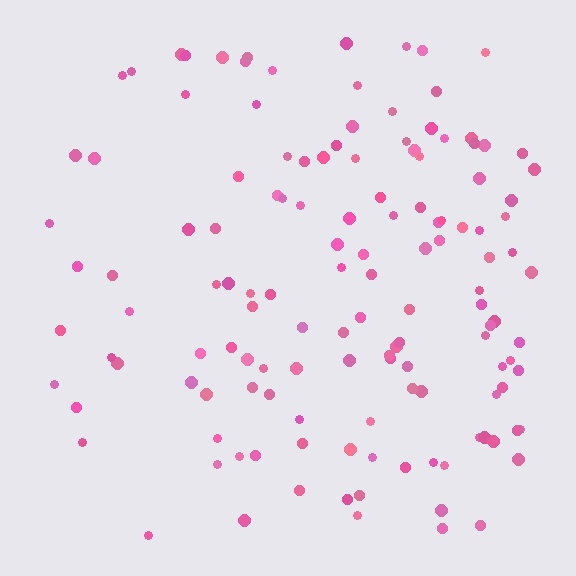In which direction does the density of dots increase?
From left to right, with the right side densest.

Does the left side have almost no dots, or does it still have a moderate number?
Still a moderate number, just noticeably fewer than the right.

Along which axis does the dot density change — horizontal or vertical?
Horizontal.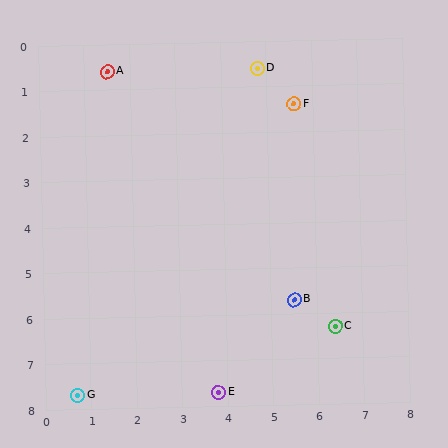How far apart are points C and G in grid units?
Points C and G are about 5.9 grid units apart.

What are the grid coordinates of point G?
Point G is at approximately (0.7, 7.7).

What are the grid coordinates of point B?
Point B is at approximately (5.5, 5.7).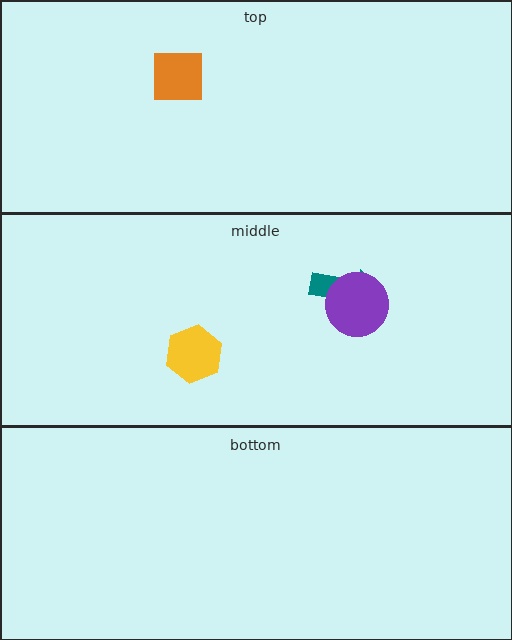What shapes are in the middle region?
The yellow hexagon, the teal arrow, the purple circle.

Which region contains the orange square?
The top region.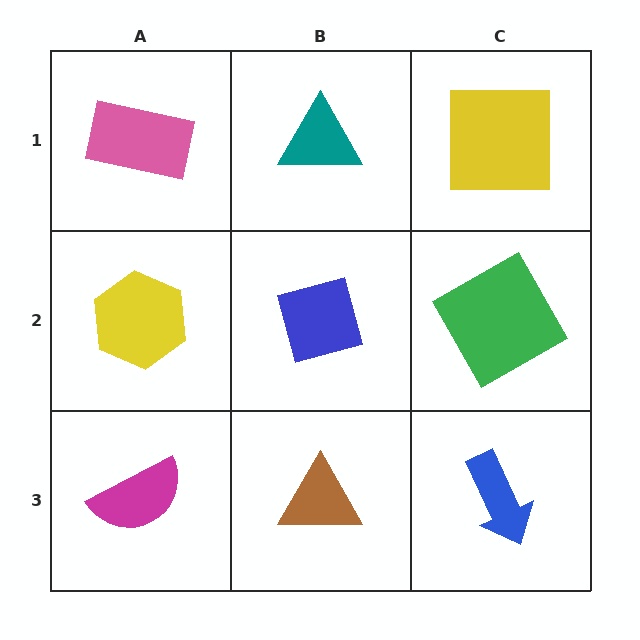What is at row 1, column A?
A pink rectangle.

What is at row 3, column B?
A brown triangle.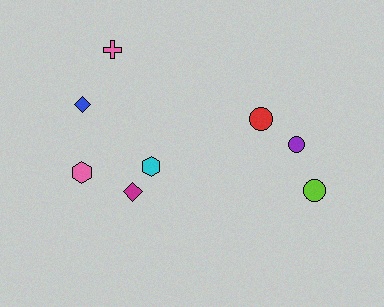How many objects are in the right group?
There are 3 objects.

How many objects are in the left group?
There are 5 objects.